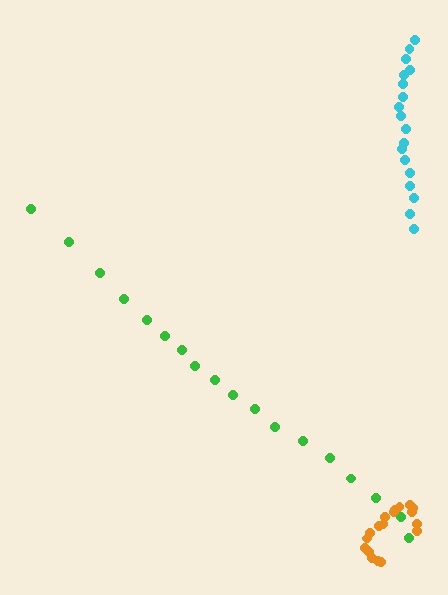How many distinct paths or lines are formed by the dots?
There are 3 distinct paths.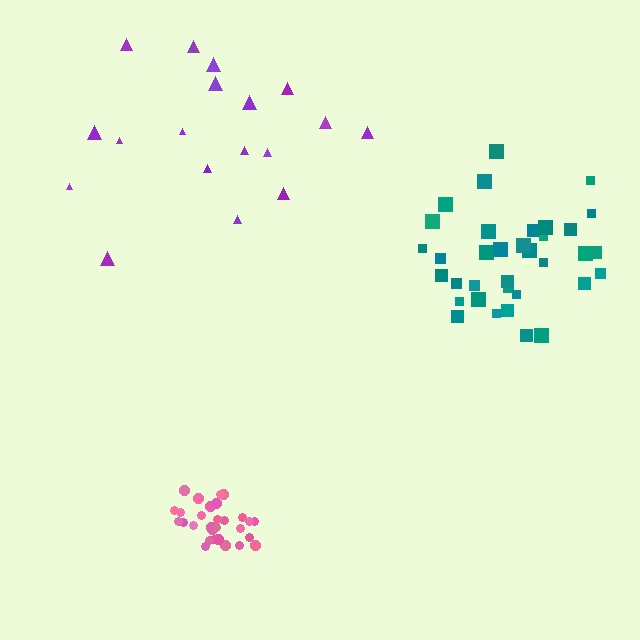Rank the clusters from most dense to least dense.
pink, teal, purple.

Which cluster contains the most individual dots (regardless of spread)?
Teal (35).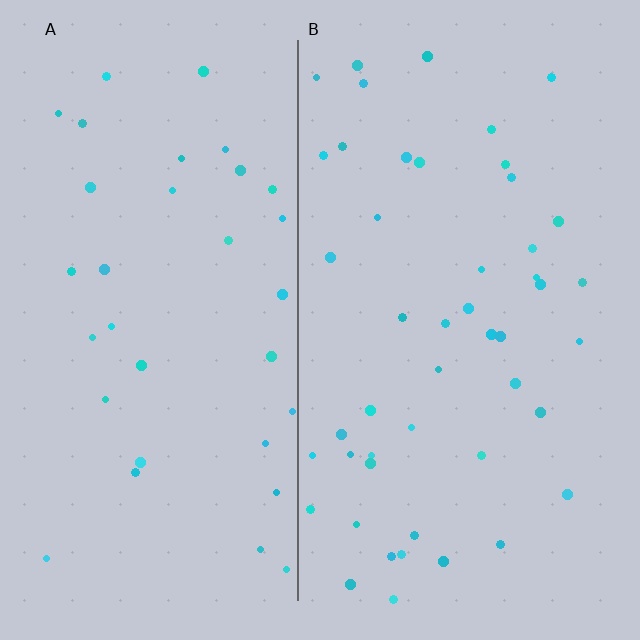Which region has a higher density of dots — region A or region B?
B (the right).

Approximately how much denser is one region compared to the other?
Approximately 1.4× — region B over region A.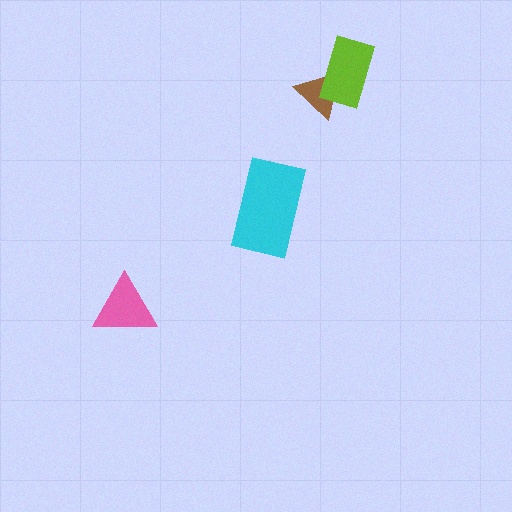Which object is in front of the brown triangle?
The lime rectangle is in front of the brown triangle.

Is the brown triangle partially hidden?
Yes, it is partially covered by another shape.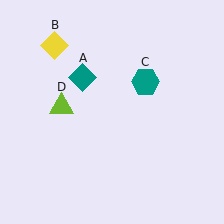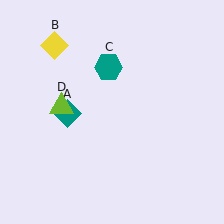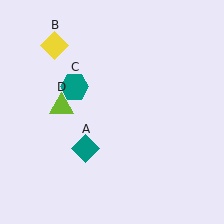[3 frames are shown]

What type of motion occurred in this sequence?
The teal diamond (object A), teal hexagon (object C) rotated counterclockwise around the center of the scene.